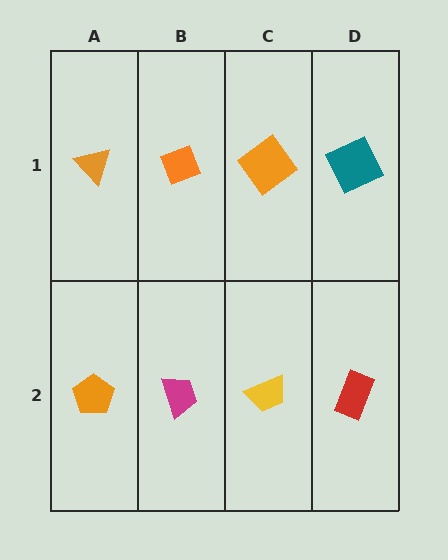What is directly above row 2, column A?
An orange triangle.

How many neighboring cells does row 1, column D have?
2.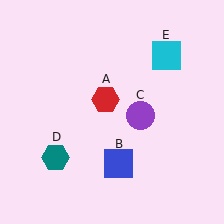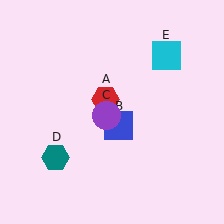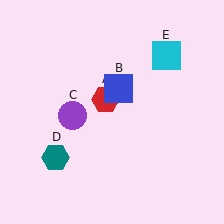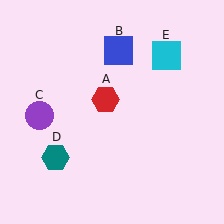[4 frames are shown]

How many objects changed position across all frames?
2 objects changed position: blue square (object B), purple circle (object C).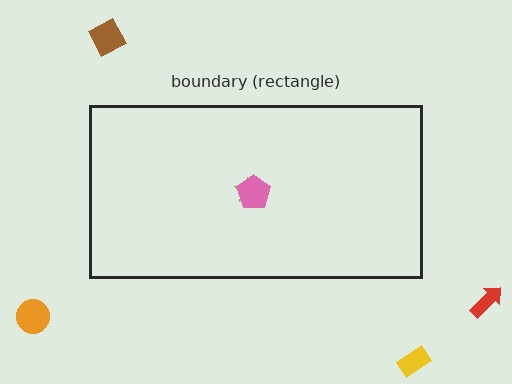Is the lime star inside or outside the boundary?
Inside.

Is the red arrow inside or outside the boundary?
Outside.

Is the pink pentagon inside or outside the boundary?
Inside.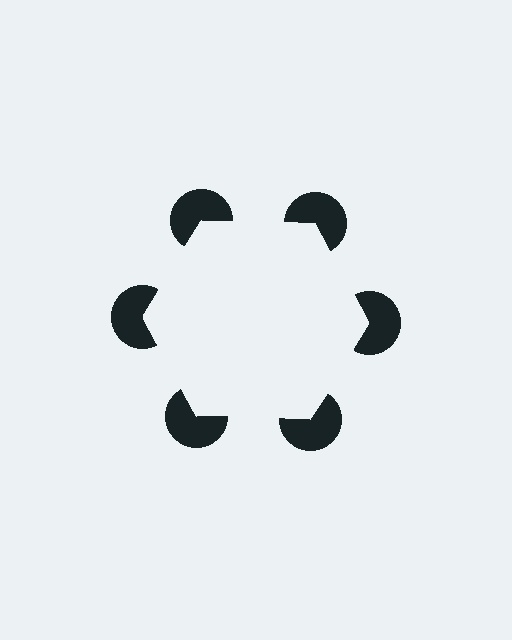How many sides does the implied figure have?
6 sides.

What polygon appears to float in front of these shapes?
An illusory hexagon — its edges are inferred from the aligned wedge cuts in the pac-man discs, not physically drawn.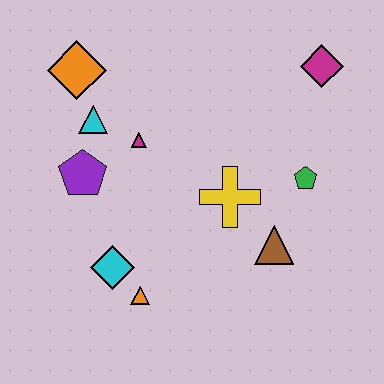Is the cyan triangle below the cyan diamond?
No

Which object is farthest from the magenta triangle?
The magenta diamond is farthest from the magenta triangle.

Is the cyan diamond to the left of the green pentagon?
Yes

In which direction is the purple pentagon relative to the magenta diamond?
The purple pentagon is to the left of the magenta diamond.